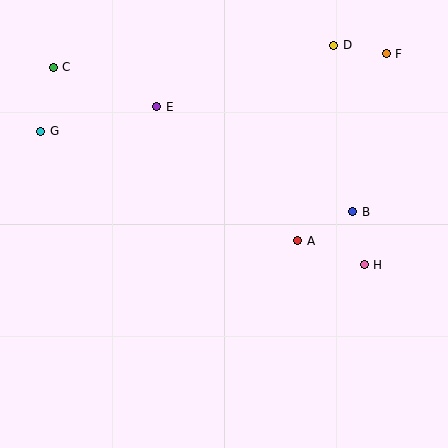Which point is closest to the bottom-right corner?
Point H is closest to the bottom-right corner.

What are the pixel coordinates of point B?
Point B is at (353, 212).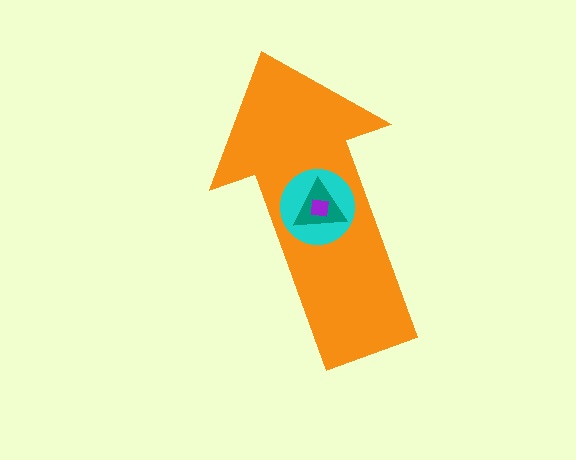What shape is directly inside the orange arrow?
The cyan circle.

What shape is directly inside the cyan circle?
The teal triangle.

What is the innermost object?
The purple square.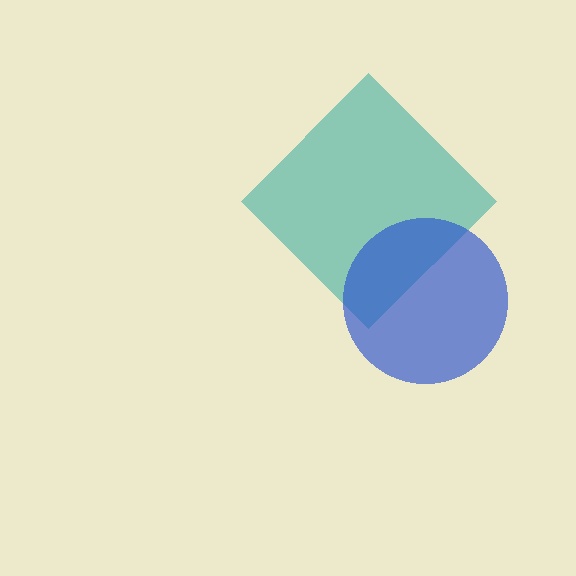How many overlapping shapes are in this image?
There are 2 overlapping shapes in the image.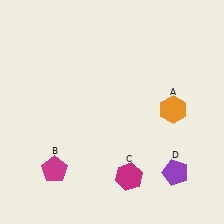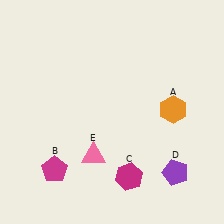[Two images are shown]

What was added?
A pink triangle (E) was added in Image 2.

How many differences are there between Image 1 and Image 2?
There is 1 difference between the two images.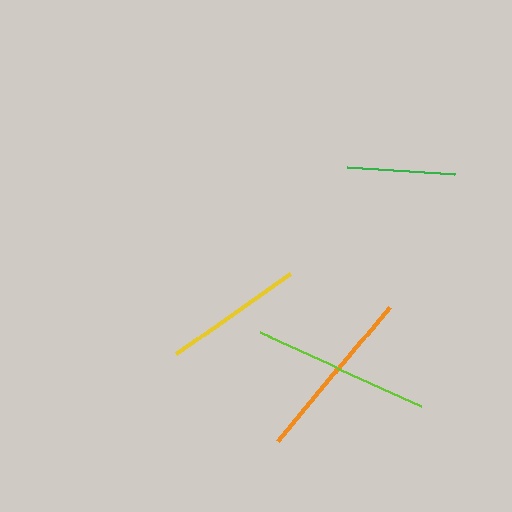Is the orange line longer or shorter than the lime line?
The lime line is longer than the orange line.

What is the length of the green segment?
The green segment is approximately 108 pixels long.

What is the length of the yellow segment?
The yellow segment is approximately 138 pixels long.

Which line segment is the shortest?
The green line is the shortest at approximately 108 pixels.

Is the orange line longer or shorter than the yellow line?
The orange line is longer than the yellow line.